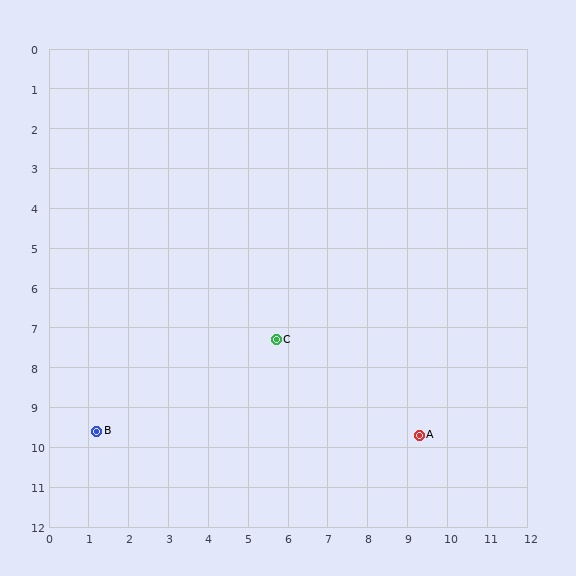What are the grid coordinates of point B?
Point B is at approximately (1.2, 9.6).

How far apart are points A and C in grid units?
Points A and C are about 4.3 grid units apart.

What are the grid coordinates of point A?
Point A is at approximately (9.3, 9.7).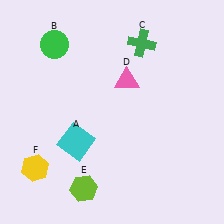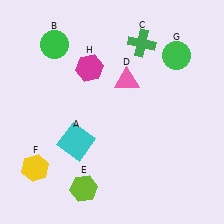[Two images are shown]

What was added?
A green circle (G), a magenta hexagon (H) were added in Image 2.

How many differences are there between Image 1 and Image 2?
There are 2 differences between the two images.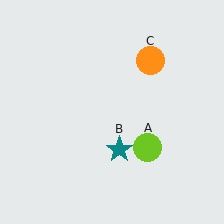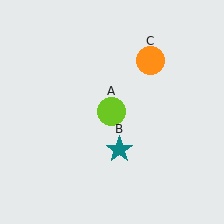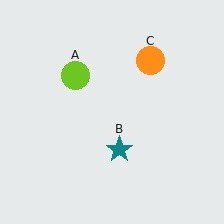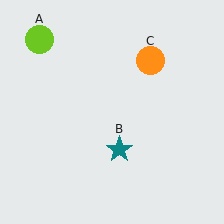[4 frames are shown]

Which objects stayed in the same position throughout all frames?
Teal star (object B) and orange circle (object C) remained stationary.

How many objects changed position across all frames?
1 object changed position: lime circle (object A).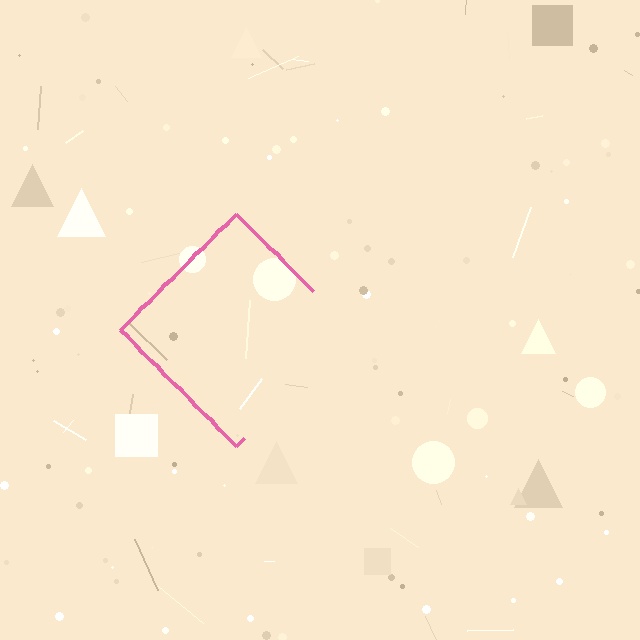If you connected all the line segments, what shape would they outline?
They would outline a diamond.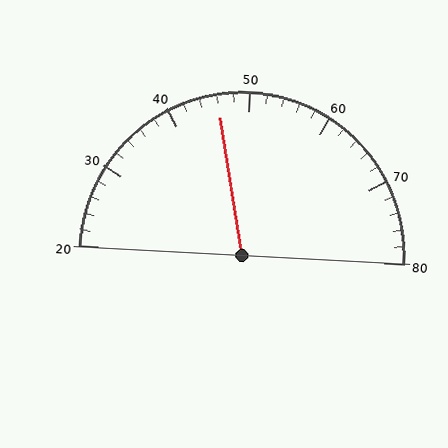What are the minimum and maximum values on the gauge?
The gauge ranges from 20 to 80.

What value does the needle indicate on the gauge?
The needle indicates approximately 46.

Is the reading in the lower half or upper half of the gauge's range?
The reading is in the lower half of the range (20 to 80).